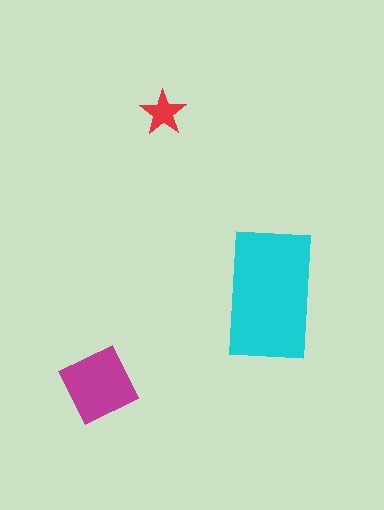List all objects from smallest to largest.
The red star, the magenta square, the cyan rectangle.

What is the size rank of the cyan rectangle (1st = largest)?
1st.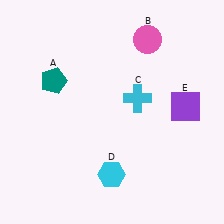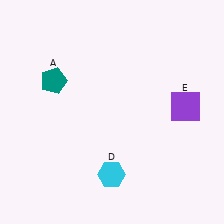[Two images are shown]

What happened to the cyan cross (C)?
The cyan cross (C) was removed in Image 2. It was in the top-right area of Image 1.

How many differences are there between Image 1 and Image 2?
There are 2 differences between the two images.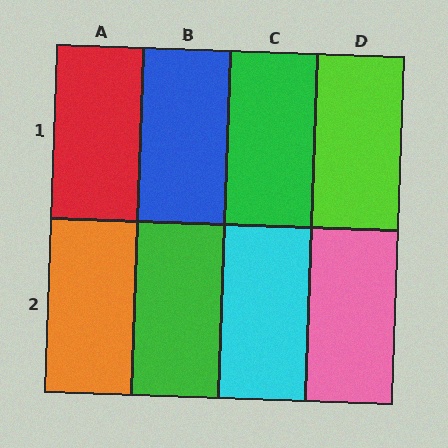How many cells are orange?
1 cell is orange.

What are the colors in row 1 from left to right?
Red, blue, green, lime.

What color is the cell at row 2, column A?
Orange.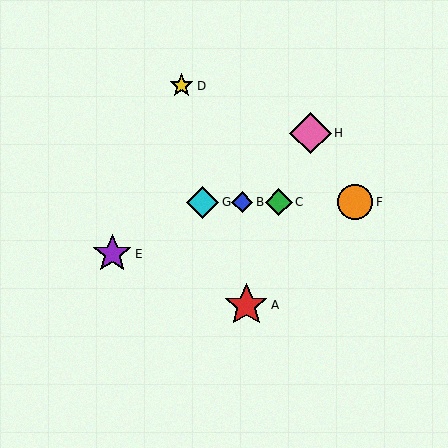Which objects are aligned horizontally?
Objects B, C, F, G are aligned horizontally.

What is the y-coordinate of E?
Object E is at y≈254.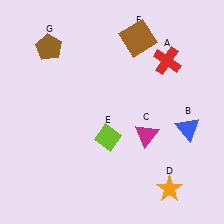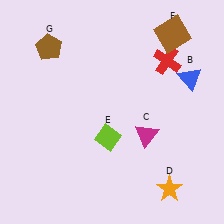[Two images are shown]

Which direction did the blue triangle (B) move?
The blue triangle (B) moved up.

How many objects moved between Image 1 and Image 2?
2 objects moved between the two images.